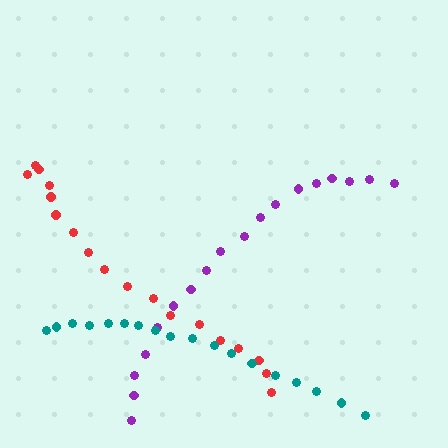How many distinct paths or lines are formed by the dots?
There are 3 distinct paths.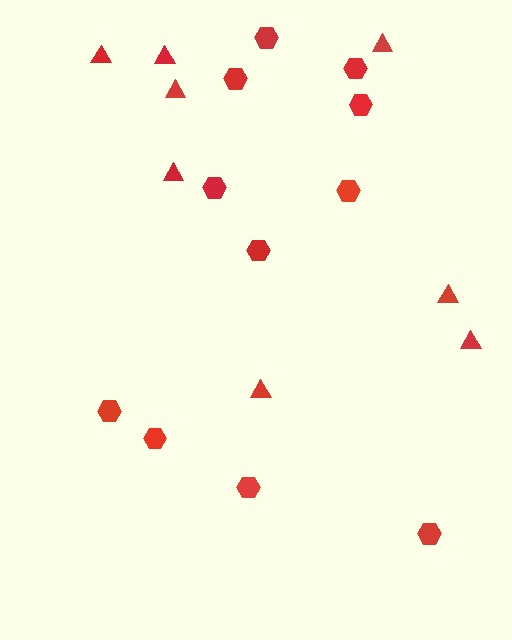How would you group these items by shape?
There are 2 groups: one group of hexagons (11) and one group of triangles (8).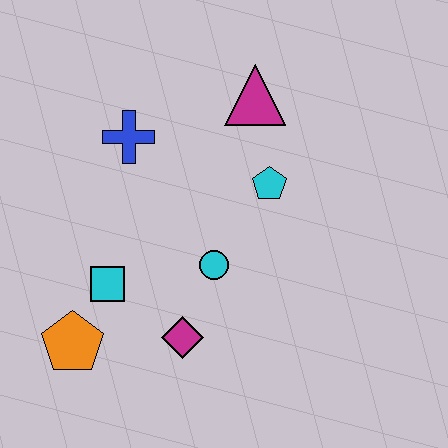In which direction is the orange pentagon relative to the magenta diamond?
The orange pentagon is to the left of the magenta diamond.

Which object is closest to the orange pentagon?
The cyan square is closest to the orange pentagon.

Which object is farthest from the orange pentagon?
The magenta triangle is farthest from the orange pentagon.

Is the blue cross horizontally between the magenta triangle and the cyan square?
Yes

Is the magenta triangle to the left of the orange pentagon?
No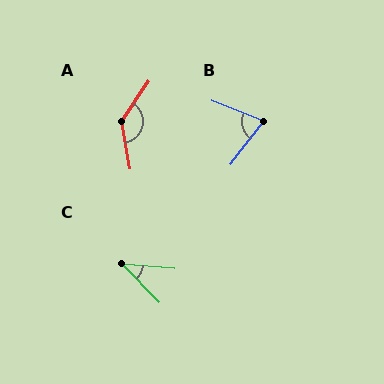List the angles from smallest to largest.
C (40°), B (74°), A (135°).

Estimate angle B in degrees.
Approximately 74 degrees.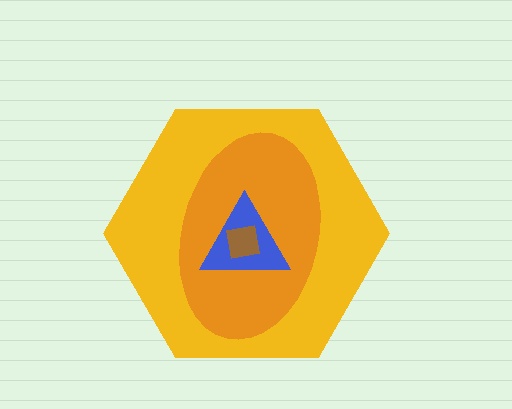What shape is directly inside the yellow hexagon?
The orange ellipse.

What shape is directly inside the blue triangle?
The brown square.